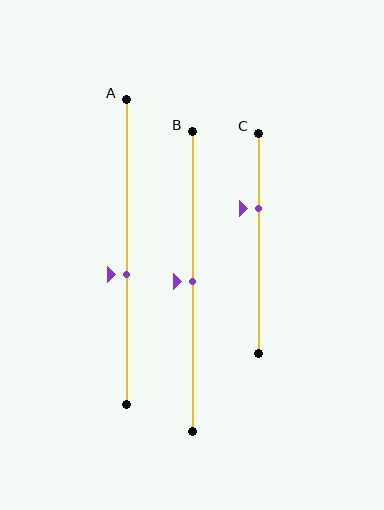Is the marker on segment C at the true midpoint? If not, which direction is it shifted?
No, the marker on segment C is shifted upward by about 16% of the segment length.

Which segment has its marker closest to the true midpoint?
Segment B has its marker closest to the true midpoint.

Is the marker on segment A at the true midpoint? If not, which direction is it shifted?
No, the marker on segment A is shifted downward by about 7% of the segment length.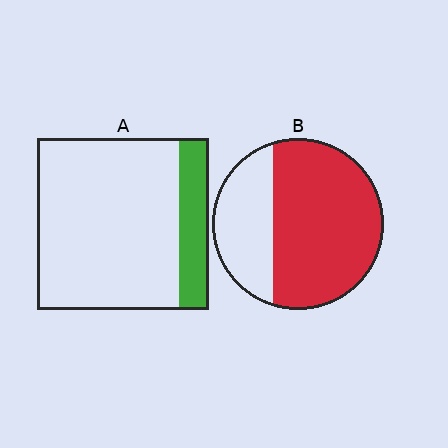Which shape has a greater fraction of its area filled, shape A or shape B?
Shape B.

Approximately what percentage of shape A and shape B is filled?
A is approximately 15% and B is approximately 70%.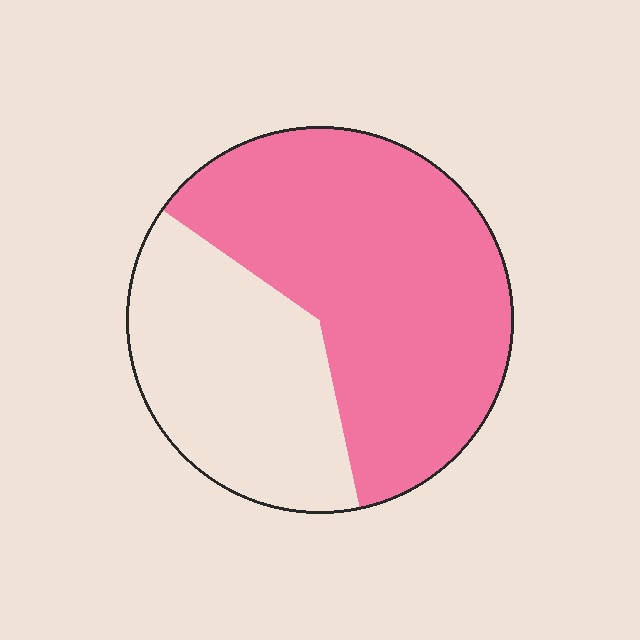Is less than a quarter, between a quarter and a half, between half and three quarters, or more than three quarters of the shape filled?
Between half and three quarters.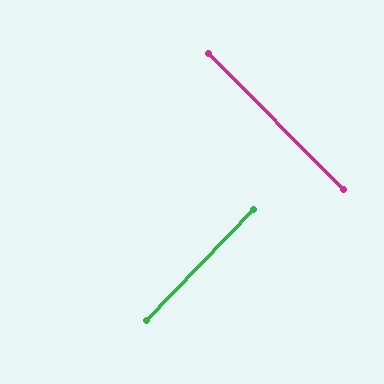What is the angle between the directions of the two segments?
Approximately 89 degrees.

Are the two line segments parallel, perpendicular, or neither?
Perpendicular — they meet at approximately 89°.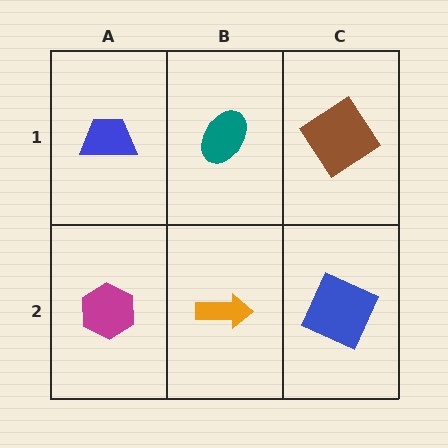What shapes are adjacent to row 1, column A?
A magenta hexagon (row 2, column A), a teal ellipse (row 1, column B).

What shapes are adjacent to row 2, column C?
A brown diamond (row 1, column C), an orange arrow (row 2, column B).